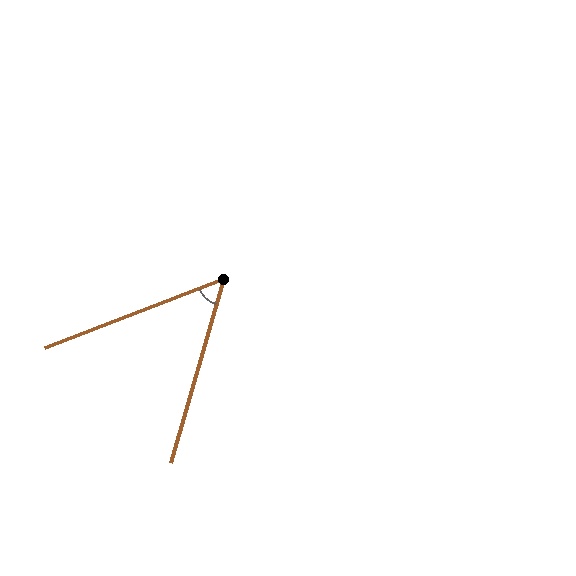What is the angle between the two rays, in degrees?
Approximately 53 degrees.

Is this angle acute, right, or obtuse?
It is acute.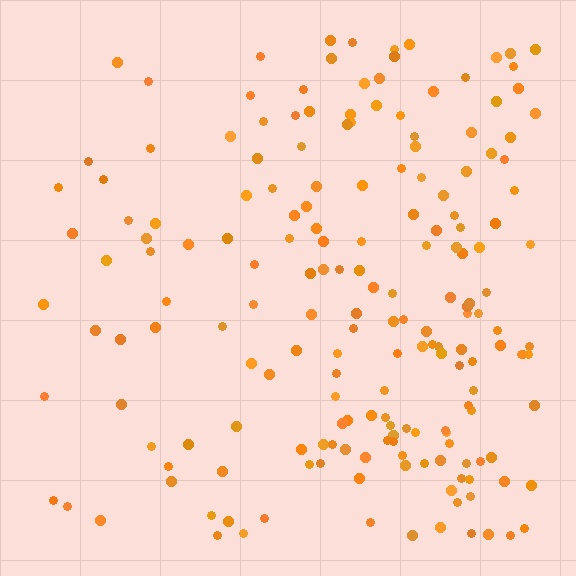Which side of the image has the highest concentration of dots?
The right.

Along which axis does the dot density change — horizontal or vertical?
Horizontal.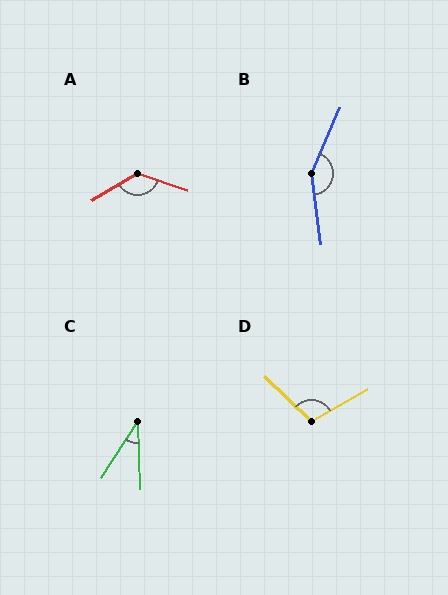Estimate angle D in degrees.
Approximately 106 degrees.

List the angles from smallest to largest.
C (35°), D (106°), A (130°), B (149°).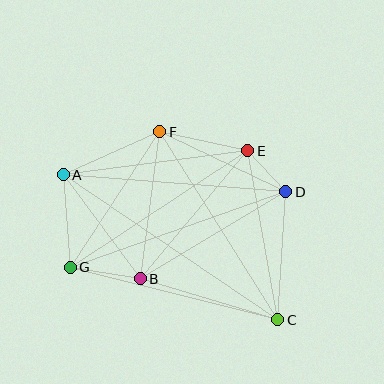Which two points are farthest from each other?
Points A and C are farthest from each other.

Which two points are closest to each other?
Points D and E are closest to each other.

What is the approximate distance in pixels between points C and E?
The distance between C and E is approximately 172 pixels.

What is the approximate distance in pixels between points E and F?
The distance between E and F is approximately 90 pixels.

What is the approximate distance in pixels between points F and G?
The distance between F and G is approximately 162 pixels.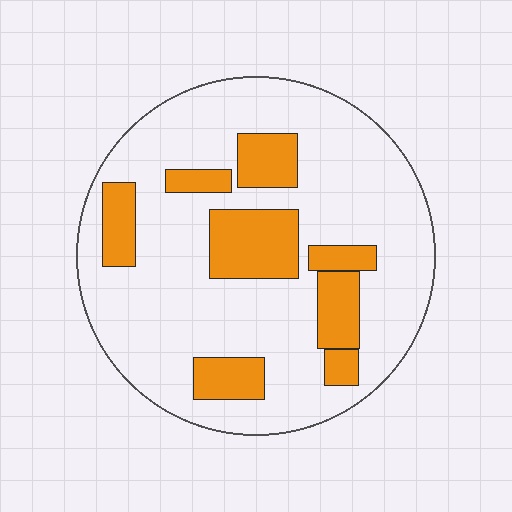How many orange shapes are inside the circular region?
8.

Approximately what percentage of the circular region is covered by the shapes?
Approximately 25%.